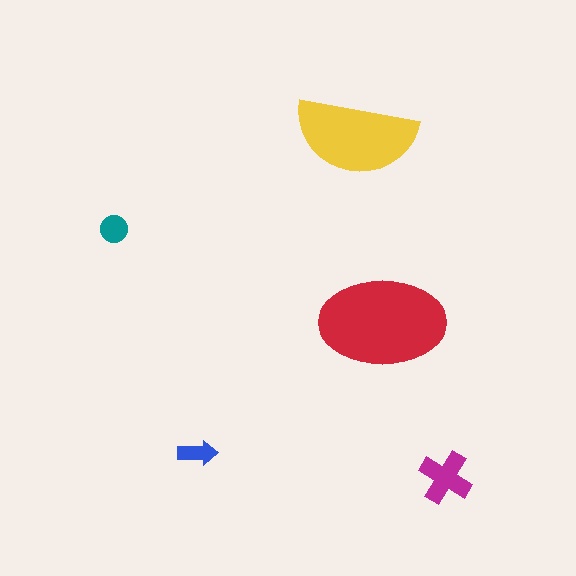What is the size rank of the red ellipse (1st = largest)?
1st.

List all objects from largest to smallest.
The red ellipse, the yellow semicircle, the magenta cross, the teal circle, the blue arrow.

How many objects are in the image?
There are 5 objects in the image.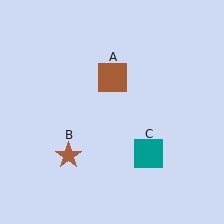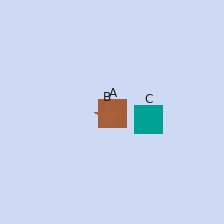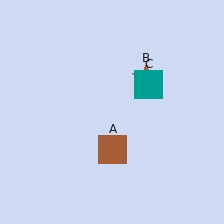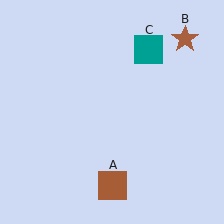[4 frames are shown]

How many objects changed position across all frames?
3 objects changed position: brown square (object A), brown star (object B), teal square (object C).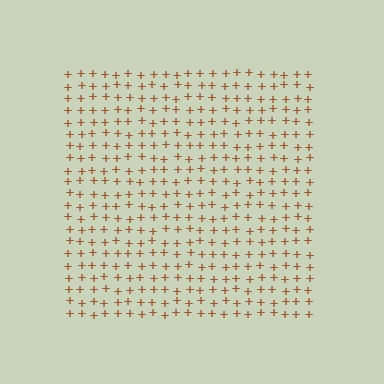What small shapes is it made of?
It is made of small plus signs.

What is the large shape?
The large shape is a square.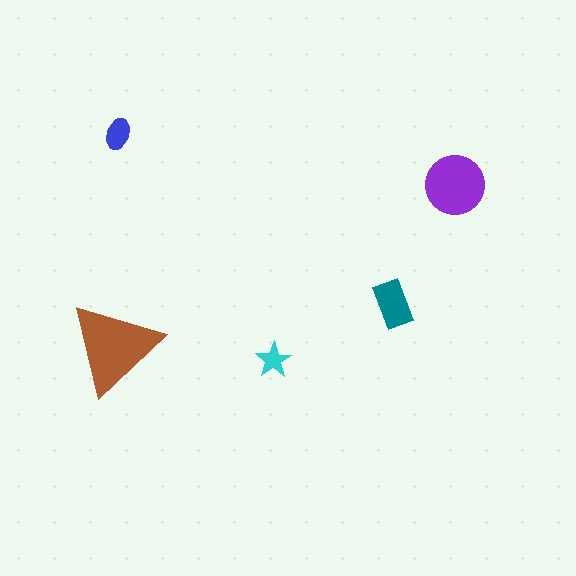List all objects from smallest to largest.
The cyan star, the blue ellipse, the teal rectangle, the purple circle, the brown triangle.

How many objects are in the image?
There are 5 objects in the image.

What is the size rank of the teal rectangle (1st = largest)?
3rd.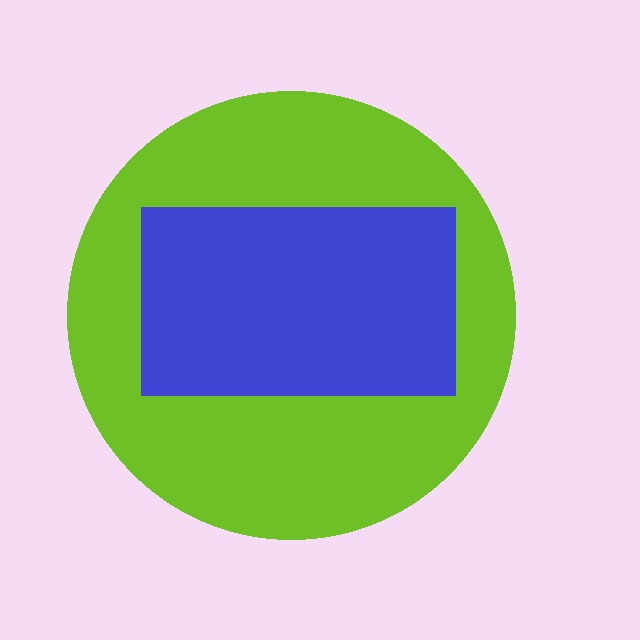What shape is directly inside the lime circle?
The blue rectangle.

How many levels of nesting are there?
2.